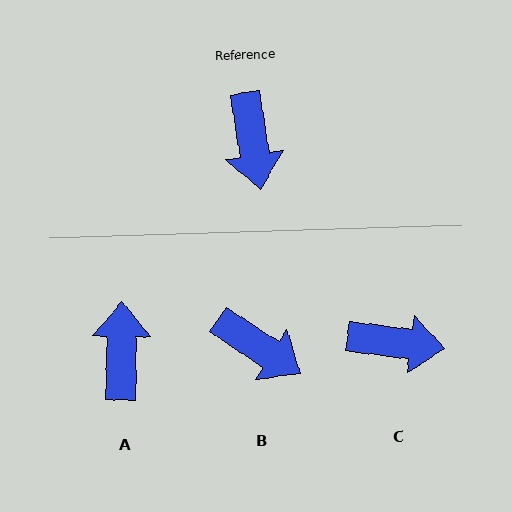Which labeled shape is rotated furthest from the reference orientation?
A, about 170 degrees away.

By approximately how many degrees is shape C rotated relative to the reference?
Approximately 73 degrees counter-clockwise.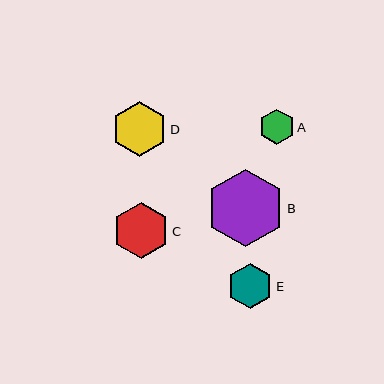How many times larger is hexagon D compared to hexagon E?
Hexagon D is approximately 1.2 times the size of hexagon E.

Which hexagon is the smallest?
Hexagon A is the smallest with a size of approximately 35 pixels.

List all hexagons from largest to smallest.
From largest to smallest: B, C, D, E, A.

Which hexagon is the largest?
Hexagon B is the largest with a size of approximately 78 pixels.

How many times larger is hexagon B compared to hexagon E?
Hexagon B is approximately 1.7 times the size of hexagon E.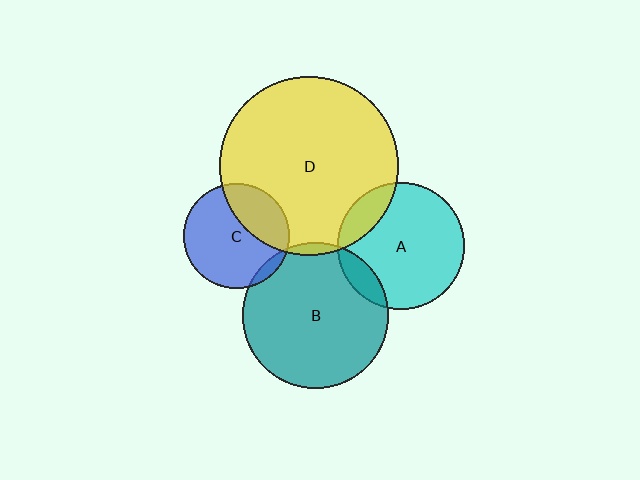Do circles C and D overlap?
Yes.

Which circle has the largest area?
Circle D (yellow).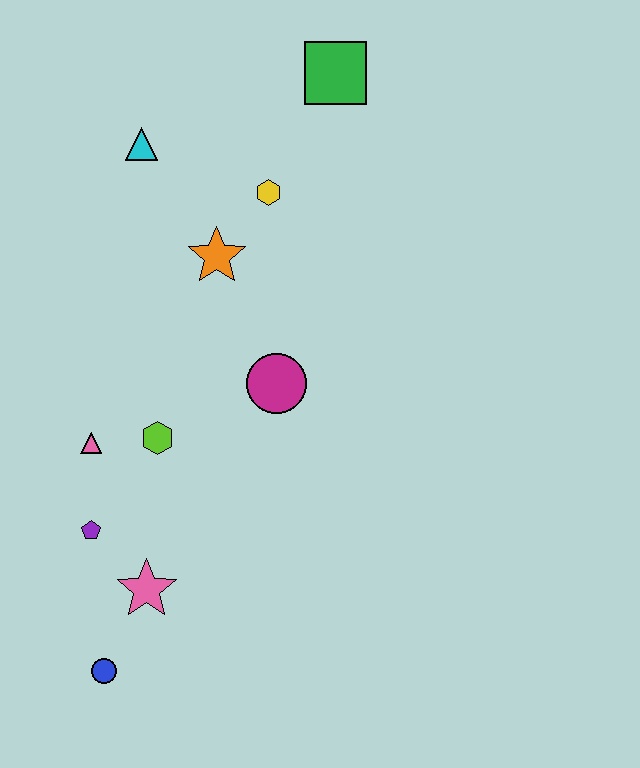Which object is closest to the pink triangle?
The lime hexagon is closest to the pink triangle.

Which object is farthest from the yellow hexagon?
The blue circle is farthest from the yellow hexagon.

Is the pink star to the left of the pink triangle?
No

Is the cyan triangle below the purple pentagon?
No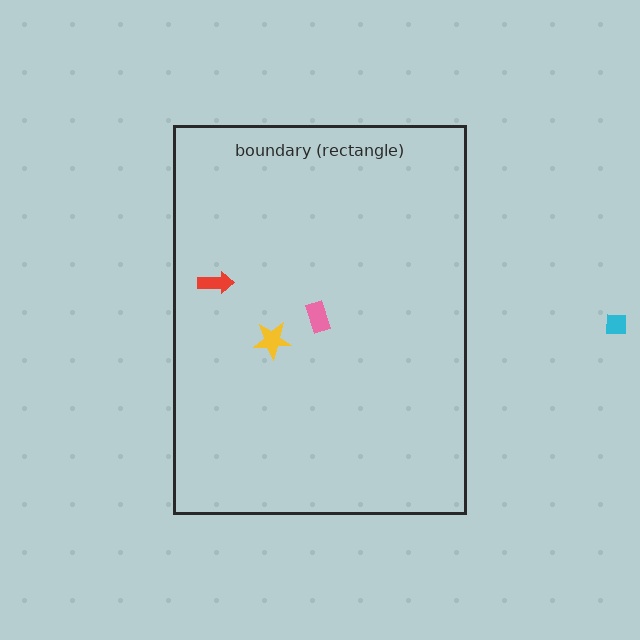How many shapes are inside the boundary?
3 inside, 1 outside.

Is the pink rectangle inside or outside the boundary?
Inside.